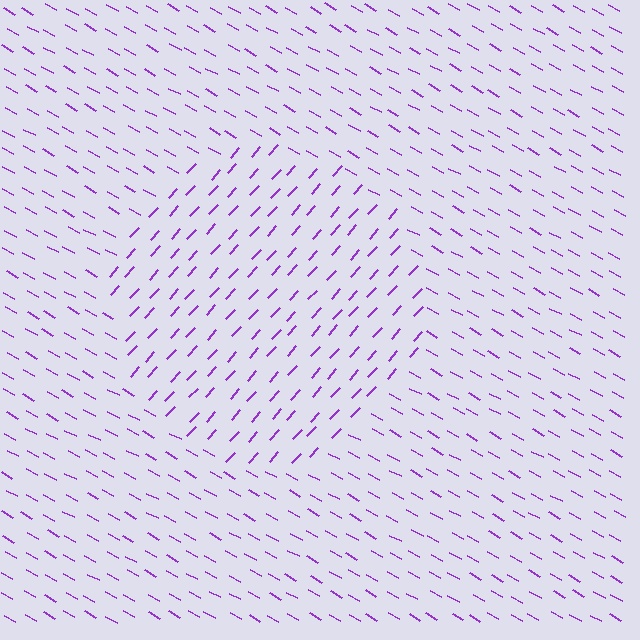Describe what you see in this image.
The image is filled with small purple line segments. A circle region in the image has lines oriented differently from the surrounding lines, creating a visible texture boundary.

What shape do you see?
I see a circle.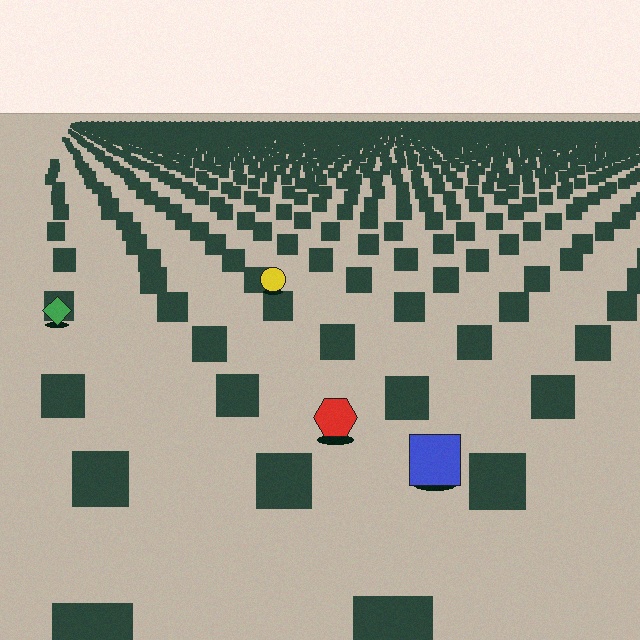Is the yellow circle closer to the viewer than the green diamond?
No. The green diamond is closer — you can tell from the texture gradient: the ground texture is coarser near it.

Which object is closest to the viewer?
The blue square is closest. The texture marks near it are larger and more spread out.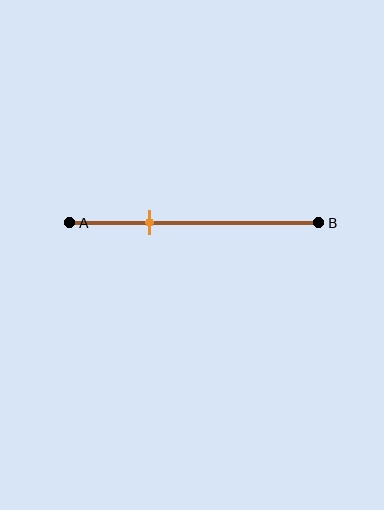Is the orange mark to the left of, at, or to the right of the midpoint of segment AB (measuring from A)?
The orange mark is to the left of the midpoint of segment AB.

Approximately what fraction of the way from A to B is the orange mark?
The orange mark is approximately 30% of the way from A to B.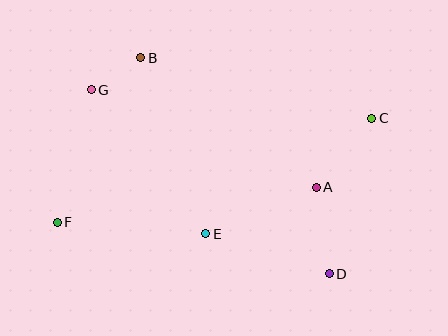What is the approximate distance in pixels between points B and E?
The distance between B and E is approximately 187 pixels.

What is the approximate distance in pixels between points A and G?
The distance between A and G is approximately 245 pixels.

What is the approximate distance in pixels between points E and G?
The distance between E and G is approximately 184 pixels.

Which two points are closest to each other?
Points B and G are closest to each other.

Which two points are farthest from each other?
Points C and F are farthest from each other.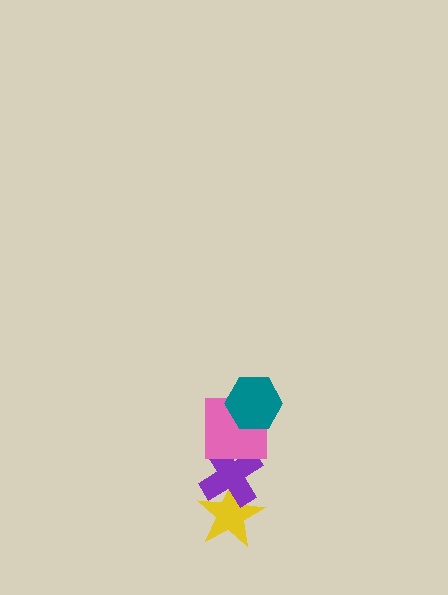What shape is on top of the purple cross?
The pink square is on top of the purple cross.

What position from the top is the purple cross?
The purple cross is 3rd from the top.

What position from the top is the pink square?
The pink square is 2nd from the top.